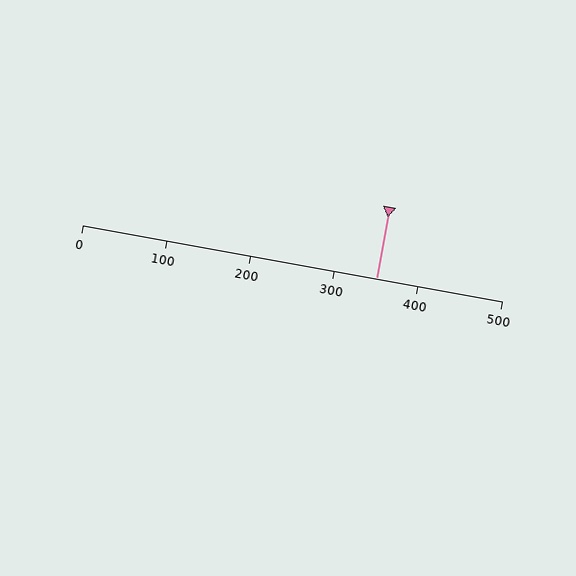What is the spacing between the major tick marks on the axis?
The major ticks are spaced 100 apart.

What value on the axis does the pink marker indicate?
The marker indicates approximately 350.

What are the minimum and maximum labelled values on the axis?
The axis runs from 0 to 500.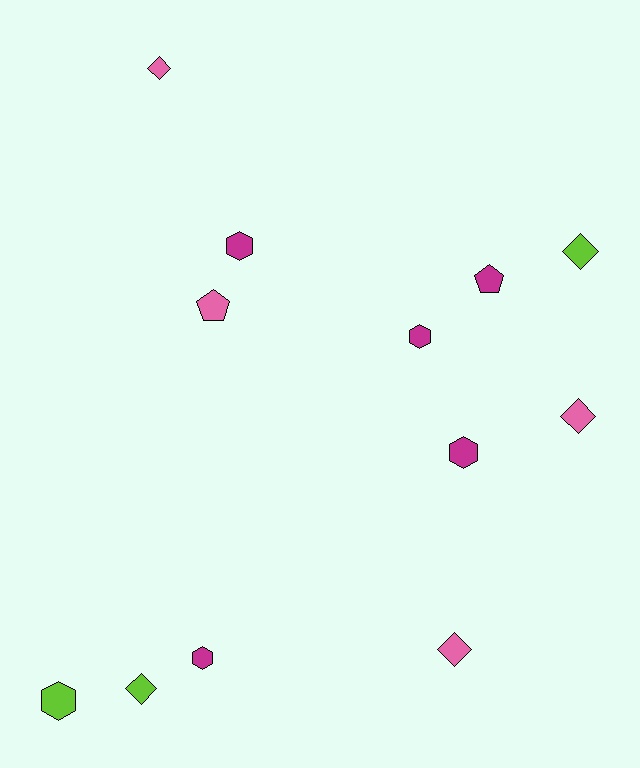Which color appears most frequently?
Magenta, with 5 objects.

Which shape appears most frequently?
Diamond, with 5 objects.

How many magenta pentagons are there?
There is 1 magenta pentagon.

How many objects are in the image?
There are 12 objects.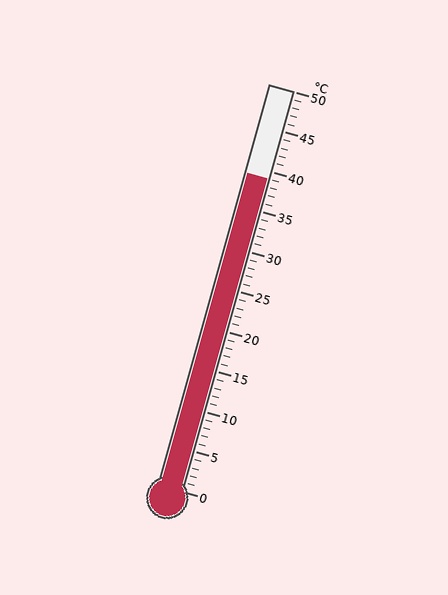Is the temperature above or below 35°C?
The temperature is above 35°C.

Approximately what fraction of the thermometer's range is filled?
The thermometer is filled to approximately 80% of its range.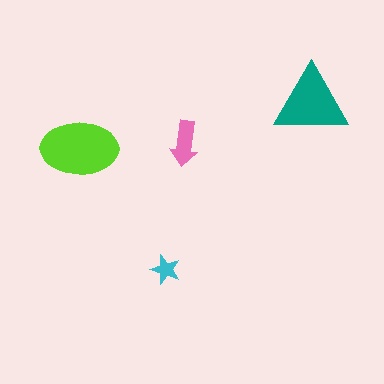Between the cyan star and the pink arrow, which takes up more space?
The pink arrow.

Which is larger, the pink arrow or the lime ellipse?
The lime ellipse.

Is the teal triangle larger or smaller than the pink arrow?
Larger.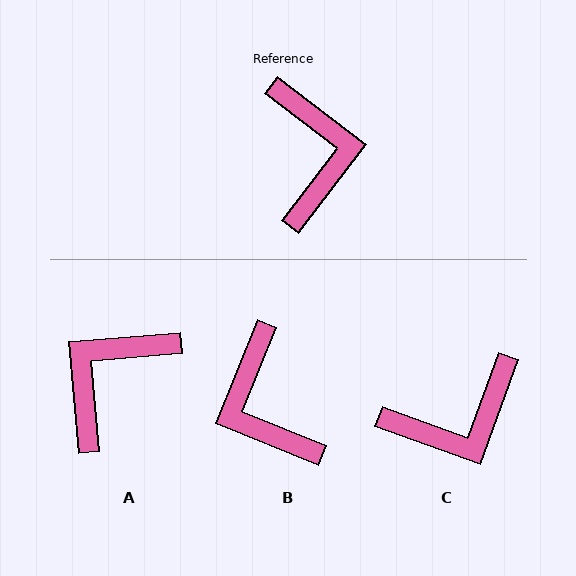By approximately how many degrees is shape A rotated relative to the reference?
Approximately 132 degrees counter-clockwise.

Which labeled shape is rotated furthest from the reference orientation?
B, about 165 degrees away.